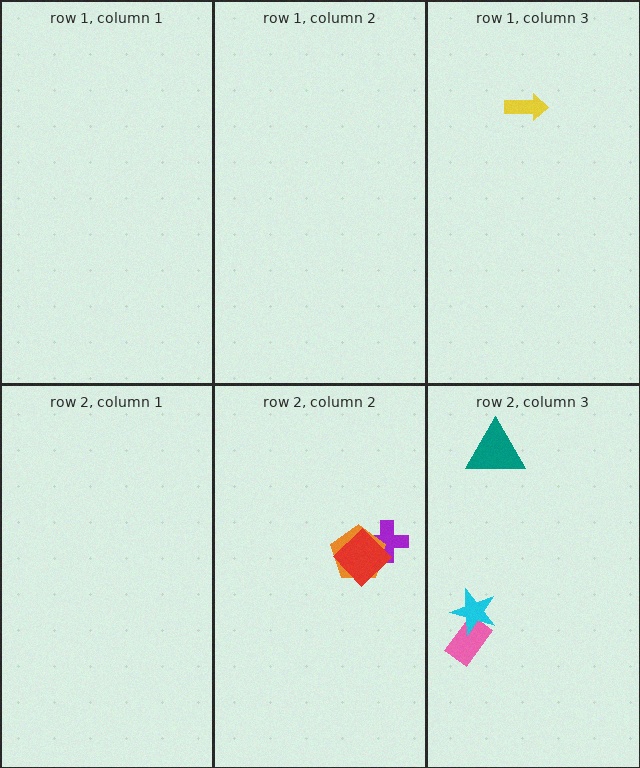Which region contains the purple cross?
The row 2, column 2 region.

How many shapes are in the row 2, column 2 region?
3.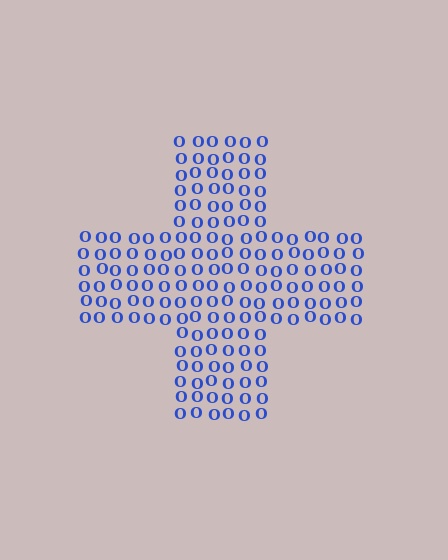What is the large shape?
The large shape is a cross.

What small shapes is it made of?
It is made of small letter O's.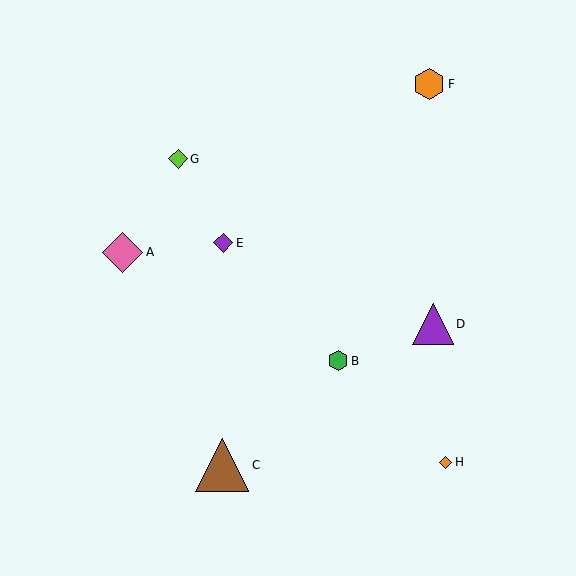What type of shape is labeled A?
Shape A is a pink diamond.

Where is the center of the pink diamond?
The center of the pink diamond is at (123, 252).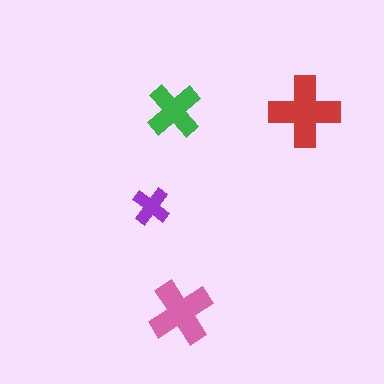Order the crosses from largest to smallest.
the red one, the pink one, the green one, the purple one.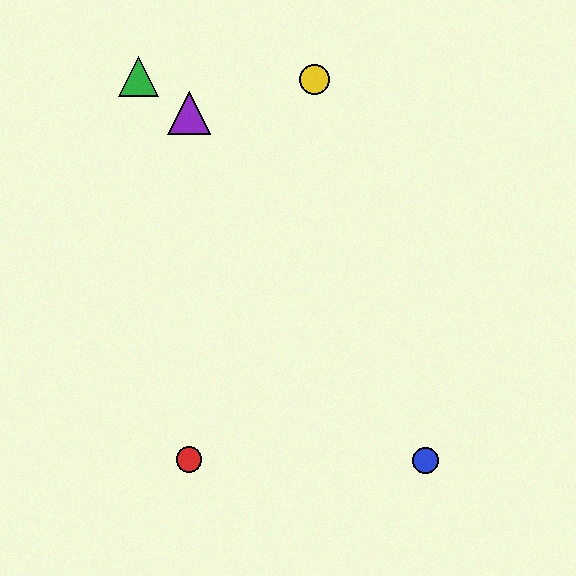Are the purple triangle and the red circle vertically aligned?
Yes, both are at x≈189.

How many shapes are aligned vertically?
2 shapes (the red circle, the purple triangle) are aligned vertically.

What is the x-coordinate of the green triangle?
The green triangle is at x≈139.